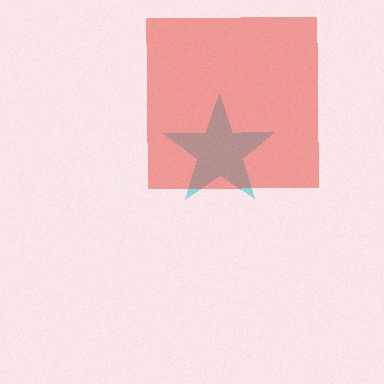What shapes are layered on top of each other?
The layered shapes are: a cyan star, a red square.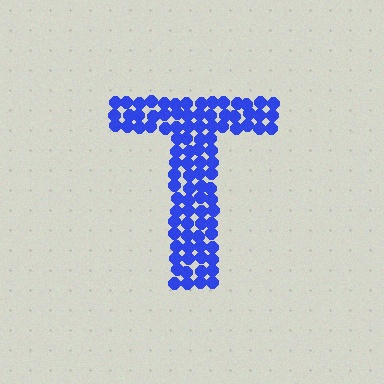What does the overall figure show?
The overall figure shows the letter T.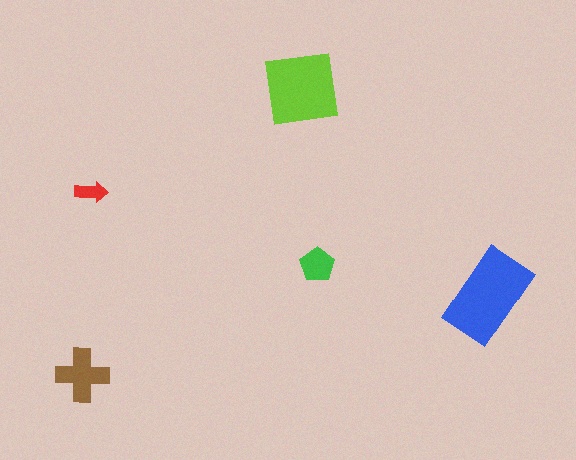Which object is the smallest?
The red arrow.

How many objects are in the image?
There are 5 objects in the image.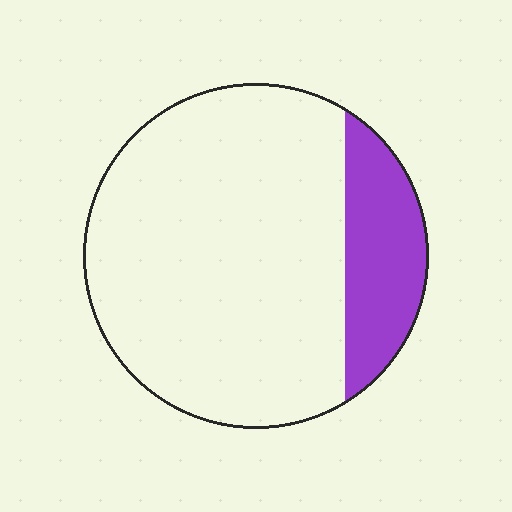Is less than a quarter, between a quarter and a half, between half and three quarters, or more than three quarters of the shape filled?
Less than a quarter.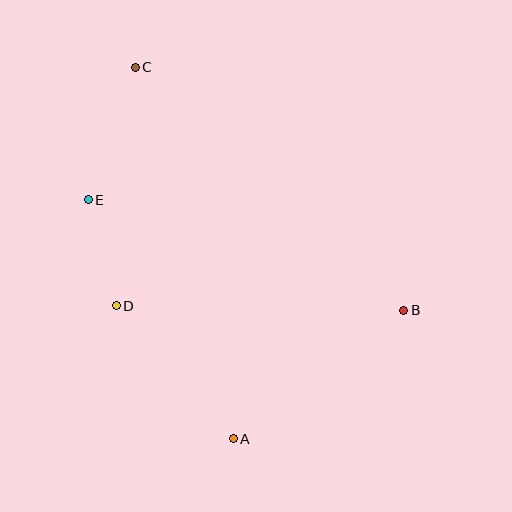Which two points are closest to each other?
Points D and E are closest to each other.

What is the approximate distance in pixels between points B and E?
The distance between B and E is approximately 334 pixels.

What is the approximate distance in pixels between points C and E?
The distance between C and E is approximately 140 pixels.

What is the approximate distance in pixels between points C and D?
The distance between C and D is approximately 239 pixels.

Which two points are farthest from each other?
Points A and C are farthest from each other.